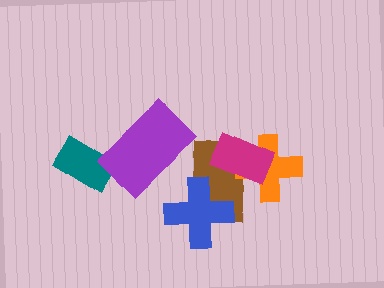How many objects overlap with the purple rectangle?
1 object overlaps with the purple rectangle.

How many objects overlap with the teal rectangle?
1 object overlaps with the teal rectangle.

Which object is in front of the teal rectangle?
The purple rectangle is in front of the teal rectangle.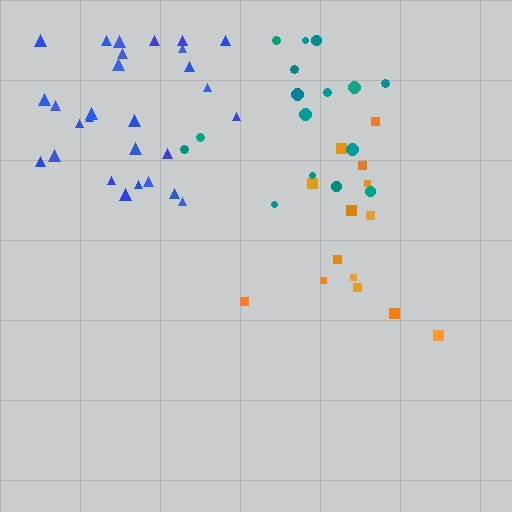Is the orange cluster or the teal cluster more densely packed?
Teal.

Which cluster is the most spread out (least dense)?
Orange.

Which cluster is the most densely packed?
Blue.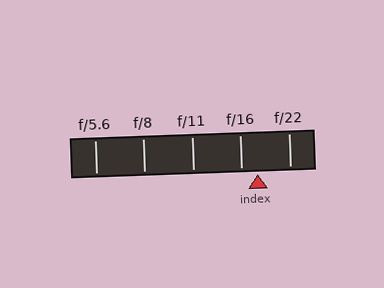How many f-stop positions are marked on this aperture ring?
There are 5 f-stop positions marked.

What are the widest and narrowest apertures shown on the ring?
The widest aperture shown is f/5.6 and the narrowest is f/22.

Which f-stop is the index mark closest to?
The index mark is closest to f/16.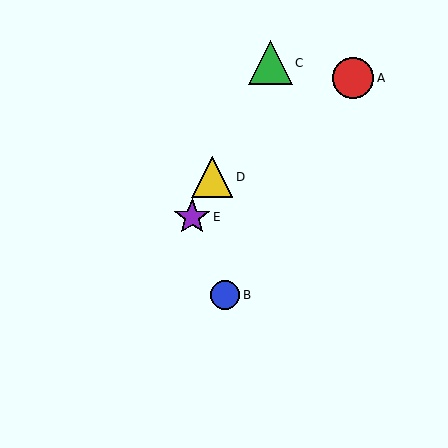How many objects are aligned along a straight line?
3 objects (C, D, E) are aligned along a straight line.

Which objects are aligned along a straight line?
Objects C, D, E are aligned along a straight line.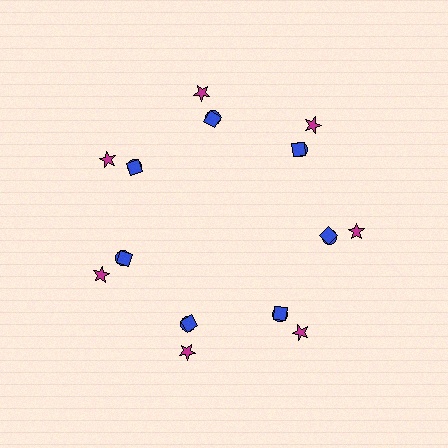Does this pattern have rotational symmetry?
Yes, this pattern has 7-fold rotational symmetry. It looks the same after rotating 51 degrees around the center.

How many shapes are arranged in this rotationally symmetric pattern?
There are 21 shapes, arranged in 7 groups of 3.